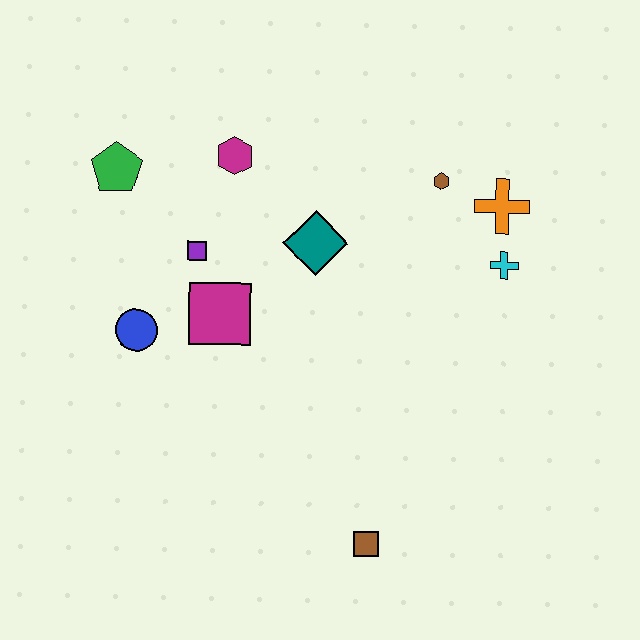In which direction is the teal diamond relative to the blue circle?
The teal diamond is to the right of the blue circle.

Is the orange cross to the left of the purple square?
No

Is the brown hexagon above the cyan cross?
Yes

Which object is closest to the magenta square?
The purple square is closest to the magenta square.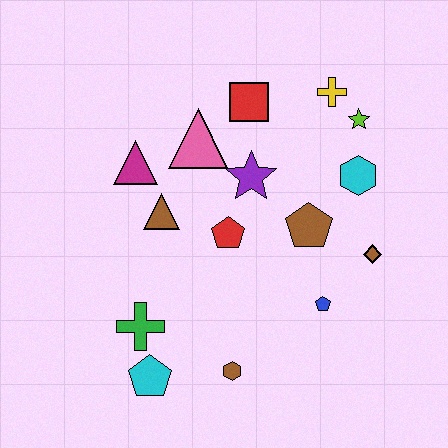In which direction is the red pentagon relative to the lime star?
The red pentagon is to the left of the lime star.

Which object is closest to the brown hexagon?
The cyan pentagon is closest to the brown hexagon.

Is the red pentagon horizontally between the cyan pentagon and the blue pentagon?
Yes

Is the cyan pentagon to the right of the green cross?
Yes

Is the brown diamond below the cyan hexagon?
Yes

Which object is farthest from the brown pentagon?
The cyan pentagon is farthest from the brown pentagon.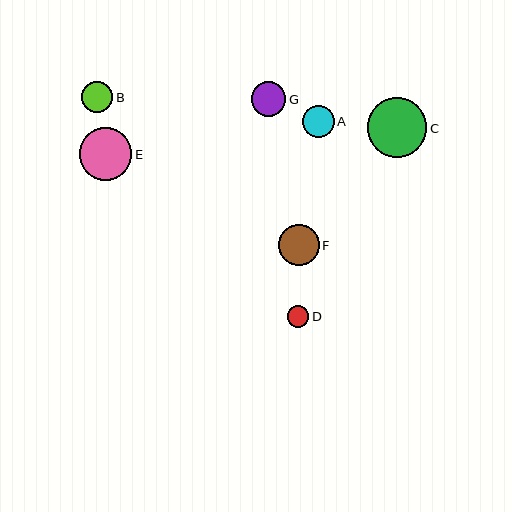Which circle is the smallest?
Circle D is the smallest with a size of approximately 21 pixels.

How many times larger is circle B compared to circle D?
Circle B is approximately 1.5 times the size of circle D.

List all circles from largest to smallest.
From largest to smallest: C, E, F, G, A, B, D.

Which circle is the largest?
Circle C is the largest with a size of approximately 59 pixels.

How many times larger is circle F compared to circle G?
Circle F is approximately 1.2 times the size of circle G.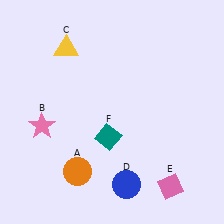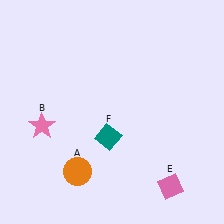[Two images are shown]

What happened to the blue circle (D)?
The blue circle (D) was removed in Image 2. It was in the bottom-right area of Image 1.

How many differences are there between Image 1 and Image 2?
There are 2 differences between the two images.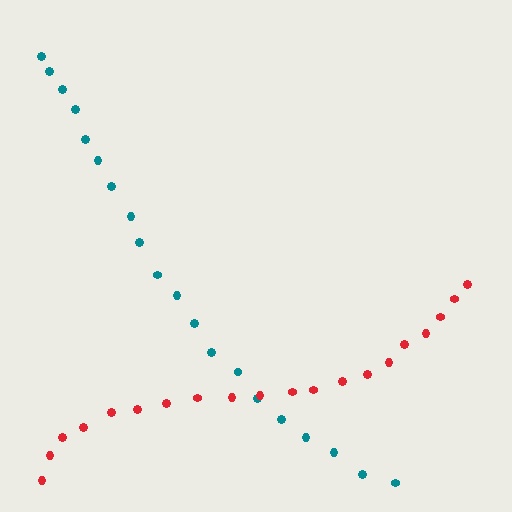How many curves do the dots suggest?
There are 2 distinct paths.